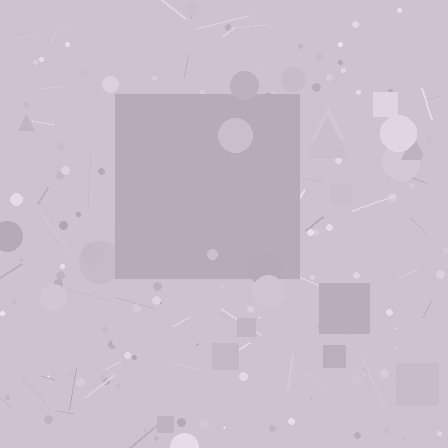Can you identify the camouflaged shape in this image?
The camouflaged shape is a square.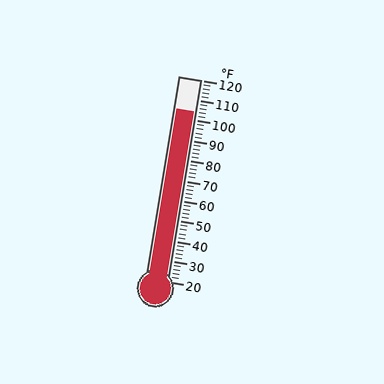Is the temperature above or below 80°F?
The temperature is above 80°F.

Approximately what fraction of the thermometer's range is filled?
The thermometer is filled to approximately 85% of its range.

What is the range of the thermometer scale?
The thermometer scale ranges from 20°F to 120°F.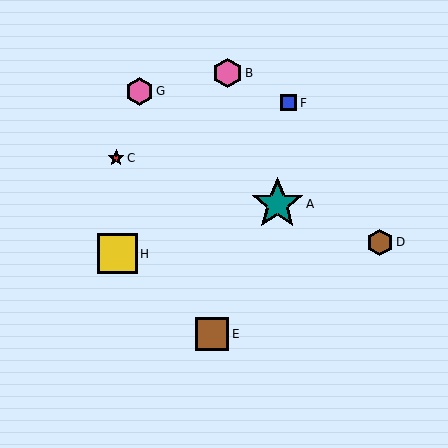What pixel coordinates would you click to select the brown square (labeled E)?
Click at (212, 334) to select the brown square E.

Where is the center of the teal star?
The center of the teal star is at (277, 204).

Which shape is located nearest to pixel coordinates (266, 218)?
The teal star (labeled A) at (277, 204) is nearest to that location.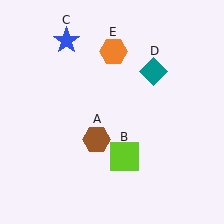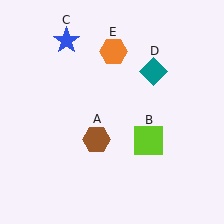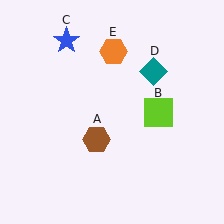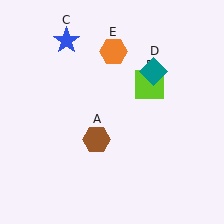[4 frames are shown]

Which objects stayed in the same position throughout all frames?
Brown hexagon (object A) and blue star (object C) and teal diamond (object D) and orange hexagon (object E) remained stationary.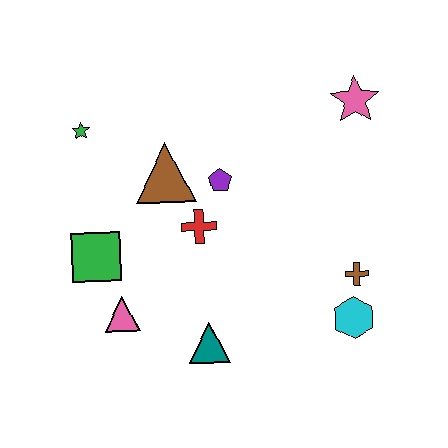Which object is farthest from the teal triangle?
The pink star is farthest from the teal triangle.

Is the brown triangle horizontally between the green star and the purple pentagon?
Yes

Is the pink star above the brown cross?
Yes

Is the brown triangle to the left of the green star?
No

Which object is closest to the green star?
The brown triangle is closest to the green star.